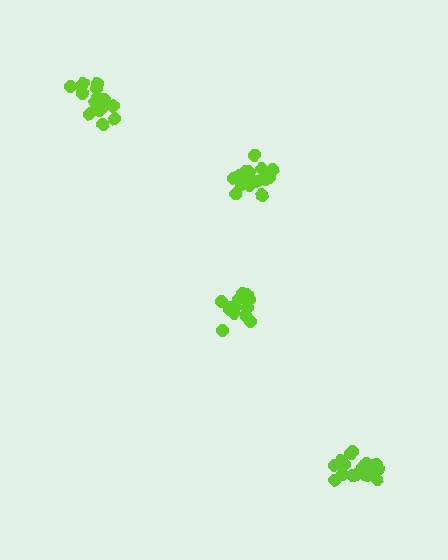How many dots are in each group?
Group 1: 16 dots, Group 2: 16 dots, Group 3: 18 dots, Group 4: 19 dots (69 total).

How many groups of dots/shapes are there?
There are 4 groups.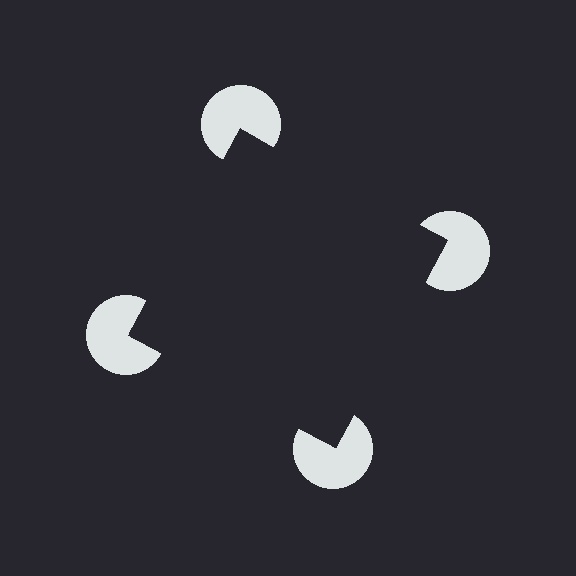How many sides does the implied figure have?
4 sides.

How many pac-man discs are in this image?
There are 4 — one at each vertex of the illusory square.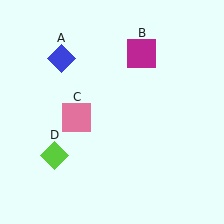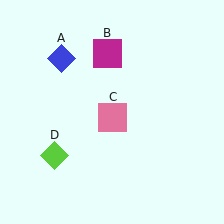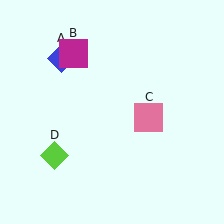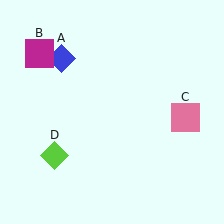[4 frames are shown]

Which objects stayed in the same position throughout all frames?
Blue diamond (object A) and lime diamond (object D) remained stationary.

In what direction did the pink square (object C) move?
The pink square (object C) moved right.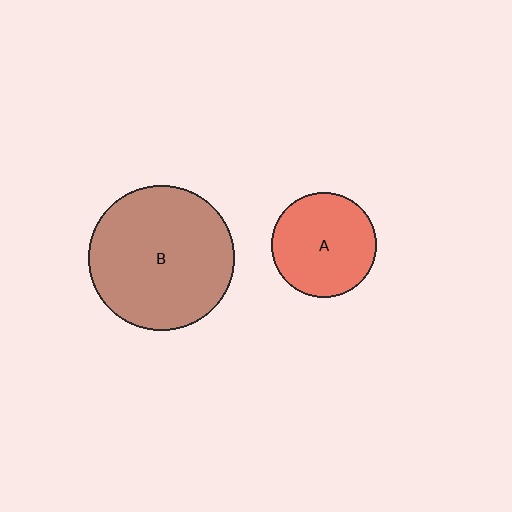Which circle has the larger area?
Circle B (brown).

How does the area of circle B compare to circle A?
Approximately 1.9 times.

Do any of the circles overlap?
No, none of the circles overlap.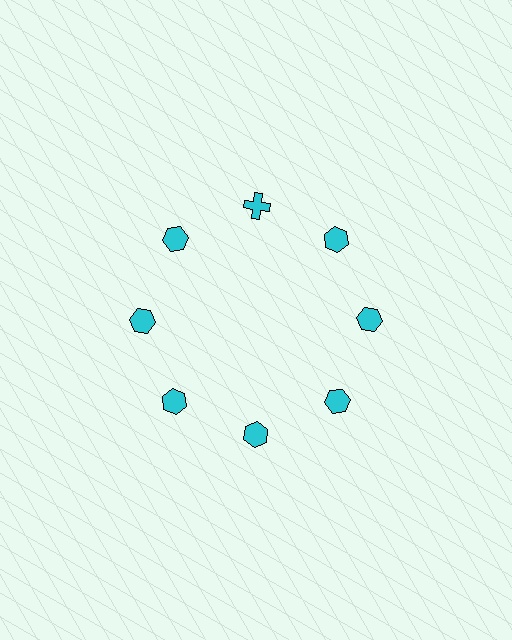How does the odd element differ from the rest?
It has a different shape: cross instead of hexagon.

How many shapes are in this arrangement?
There are 8 shapes arranged in a ring pattern.